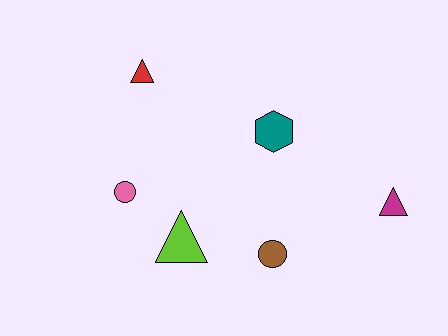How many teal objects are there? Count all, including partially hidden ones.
There is 1 teal object.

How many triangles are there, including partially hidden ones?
There are 3 triangles.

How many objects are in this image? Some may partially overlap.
There are 6 objects.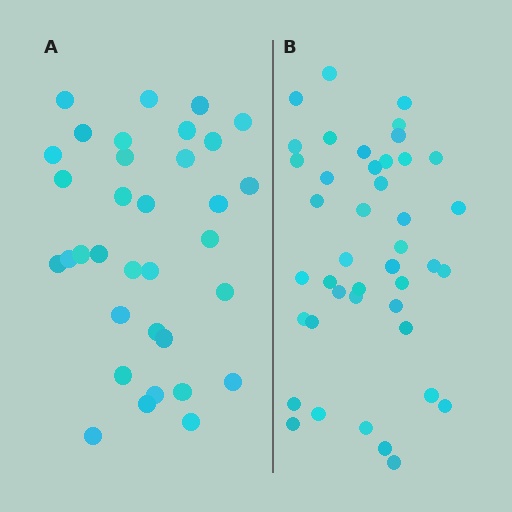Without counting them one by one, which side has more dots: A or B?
Region B (the right region) has more dots.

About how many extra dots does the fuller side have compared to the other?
Region B has roughly 8 or so more dots than region A.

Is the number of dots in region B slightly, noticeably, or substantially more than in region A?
Region B has only slightly more — the two regions are fairly close. The ratio is roughly 1.2 to 1.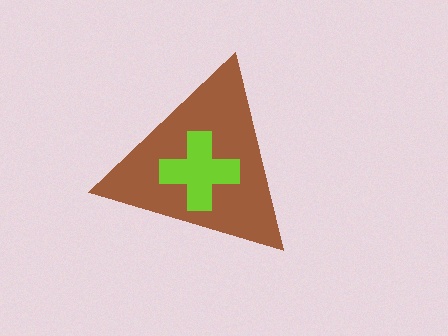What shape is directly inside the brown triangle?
The lime cross.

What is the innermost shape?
The lime cross.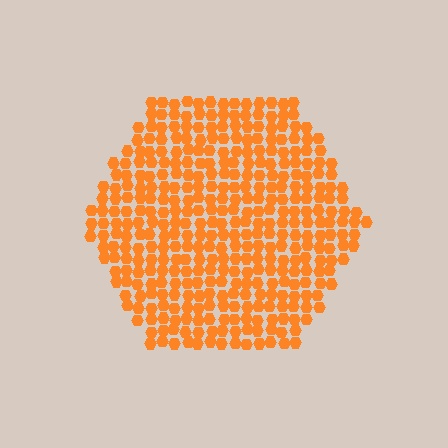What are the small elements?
The small elements are hexagons.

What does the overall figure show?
The overall figure shows a hexagon.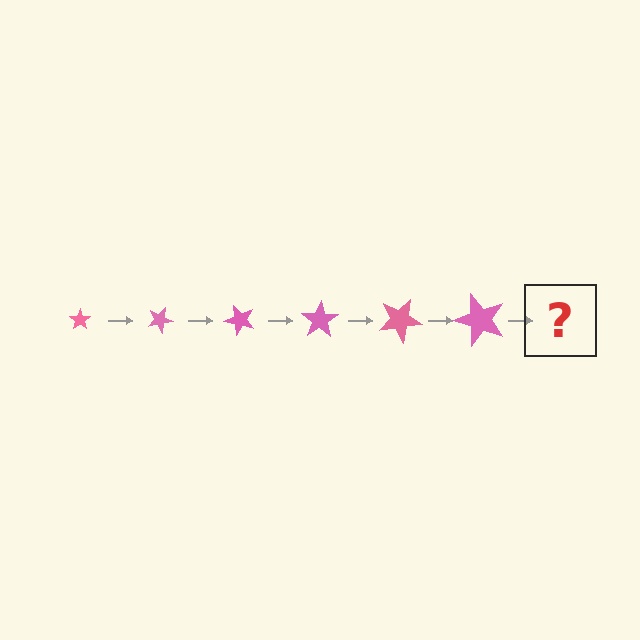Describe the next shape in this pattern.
It should be a star, larger than the previous one and rotated 150 degrees from the start.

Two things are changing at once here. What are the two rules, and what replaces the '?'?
The two rules are that the star grows larger each step and it rotates 25 degrees each step. The '?' should be a star, larger than the previous one and rotated 150 degrees from the start.